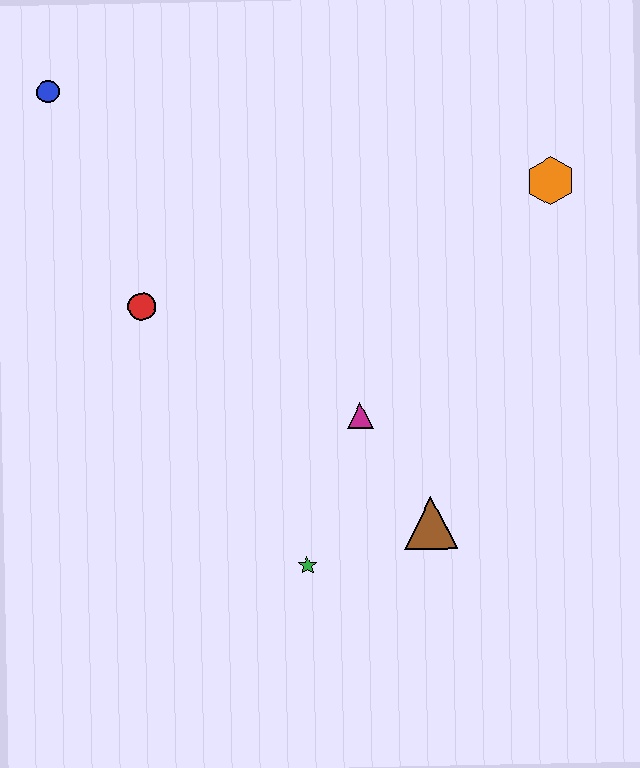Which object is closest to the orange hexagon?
The magenta triangle is closest to the orange hexagon.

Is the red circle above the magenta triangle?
Yes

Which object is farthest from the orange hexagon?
The blue circle is farthest from the orange hexagon.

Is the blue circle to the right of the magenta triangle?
No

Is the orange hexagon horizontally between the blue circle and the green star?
No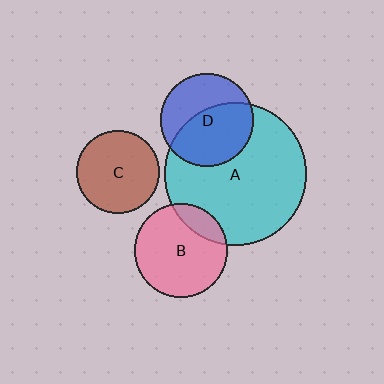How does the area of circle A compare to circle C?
Approximately 2.9 times.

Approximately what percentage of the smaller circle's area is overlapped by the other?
Approximately 15%.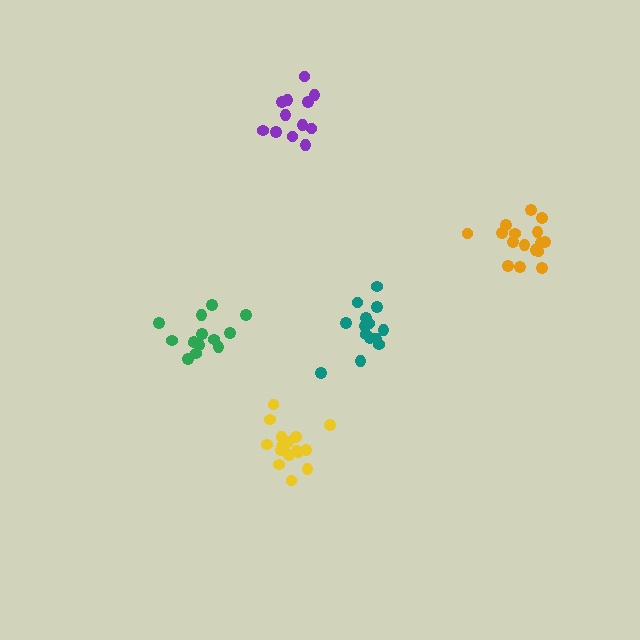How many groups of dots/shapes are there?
There are 5 groups.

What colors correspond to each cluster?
The clusters are colored: green, yellow, teal, purple, orange.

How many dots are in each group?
Group 1: 14 dots, Group 2: 17 dots, Group 3: 14 dots, Group 4: 12 dots, Group 5: 16 dots (73 total).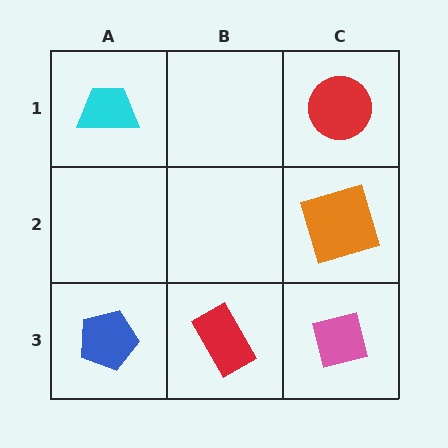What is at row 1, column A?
A cyan trapezoid.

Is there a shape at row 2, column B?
No, that cell is empty.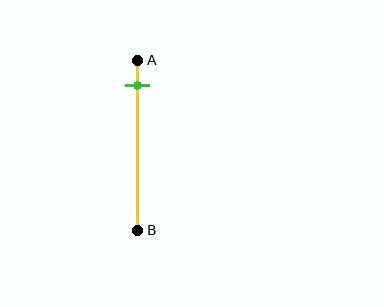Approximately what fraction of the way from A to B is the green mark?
The green mark is approximately 15% of the way from A to B.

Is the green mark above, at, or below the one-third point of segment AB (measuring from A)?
The green mark is above the one-third point of segment AB.